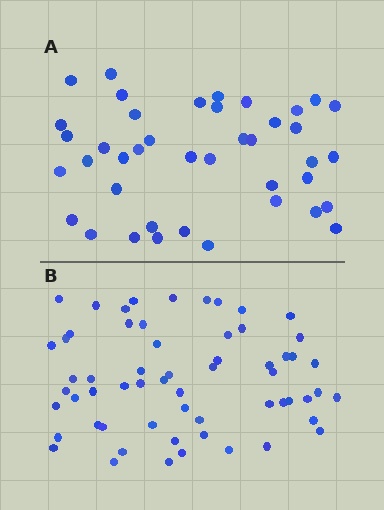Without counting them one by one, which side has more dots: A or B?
Region B (the bottom region) has more dots.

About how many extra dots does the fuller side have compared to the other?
Region B has approximately 20 more dots than region A.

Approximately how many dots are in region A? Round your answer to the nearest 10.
About 40 dots. (The exact count is 41, which rounds to 40.)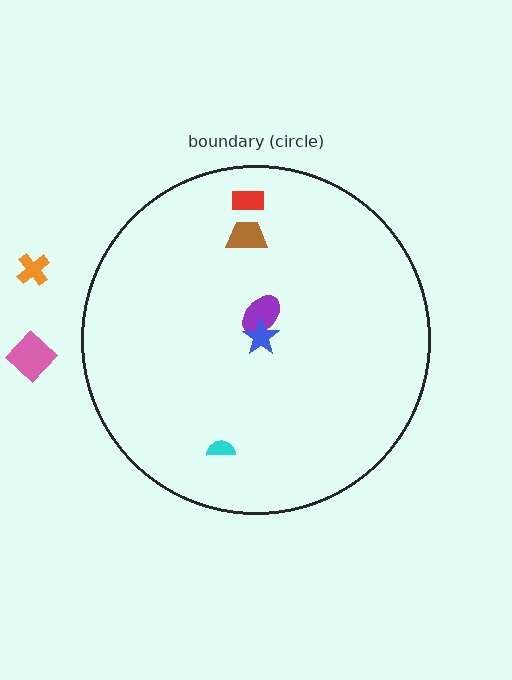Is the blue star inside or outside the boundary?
Inside.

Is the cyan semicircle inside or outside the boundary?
Inside.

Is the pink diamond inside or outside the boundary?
Outside.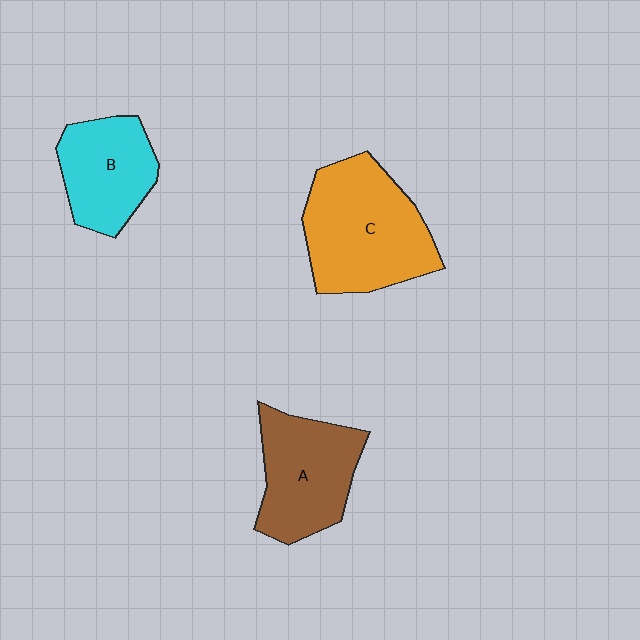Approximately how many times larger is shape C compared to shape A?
Approximately 1.3 times.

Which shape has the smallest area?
Shape B (cyan).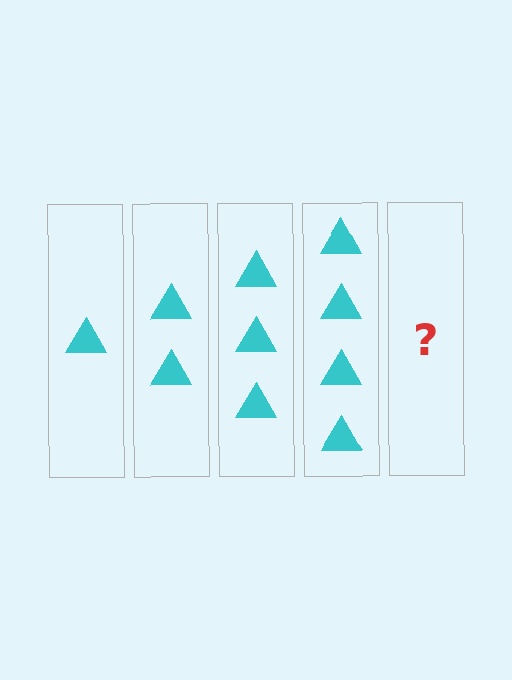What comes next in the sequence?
The next element should be 5 triangles.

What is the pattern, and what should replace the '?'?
The pattern is that each step adds one more triangle. The '?' should be 5 triangles.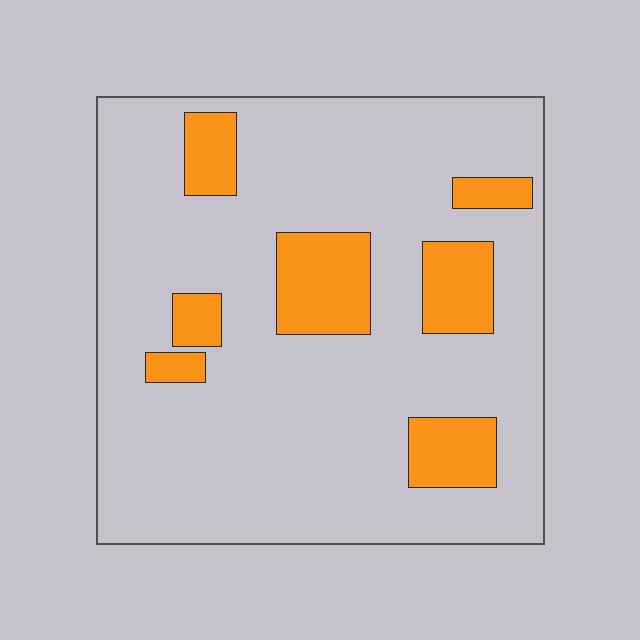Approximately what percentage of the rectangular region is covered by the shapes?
Approximately 15%.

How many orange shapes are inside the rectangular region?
7.